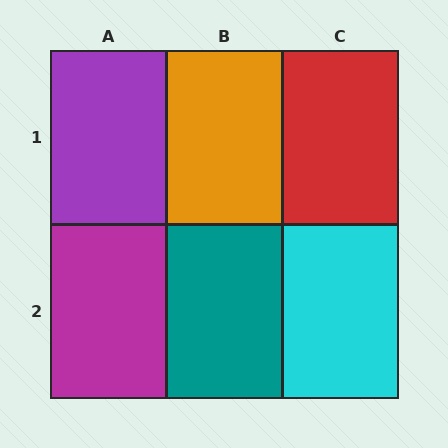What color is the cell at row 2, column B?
Teal.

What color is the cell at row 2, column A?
Magenta.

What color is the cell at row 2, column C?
Cyan.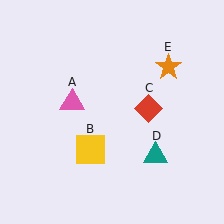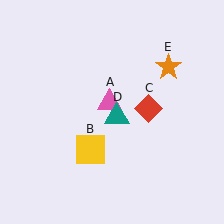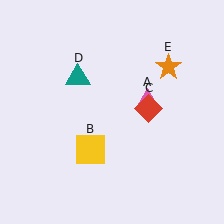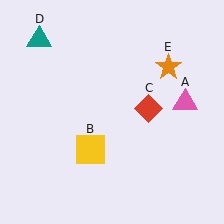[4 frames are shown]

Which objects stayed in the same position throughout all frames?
Yellow square (object B) and red diamond (object C) and orange star (object E) remained stationary.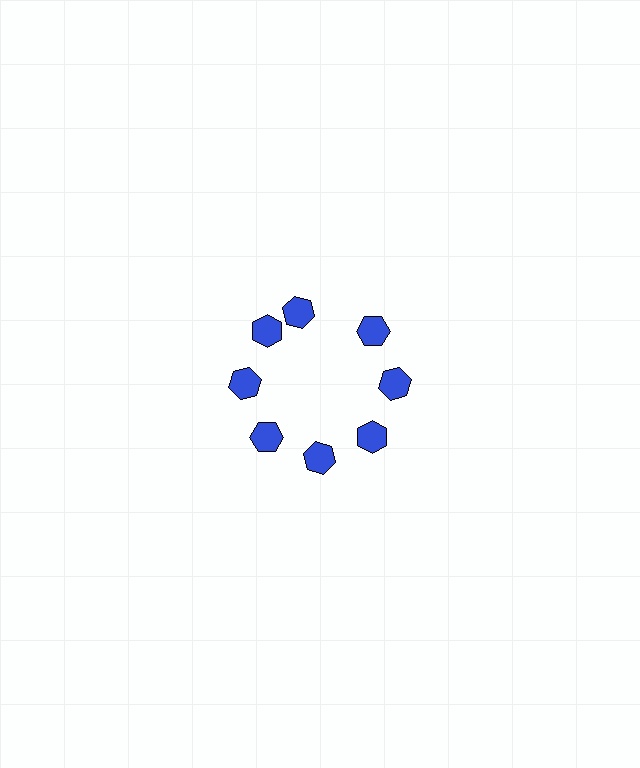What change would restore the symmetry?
The symmetry would be restored by rotating it back into even spacing with its neighbors so that all 8 hexagons sit at equal angles and equal distance from the center.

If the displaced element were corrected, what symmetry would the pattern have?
It would have 8-fold rotational symmetry — the pattern would map onto itself every 45 degrees.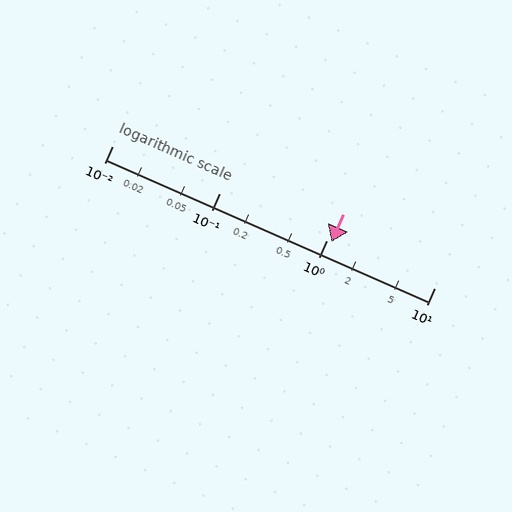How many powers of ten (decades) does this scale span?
The scale spans 3 decades, from 0.01 to 10.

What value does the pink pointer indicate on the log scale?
The pointer indicates approximately 1.1.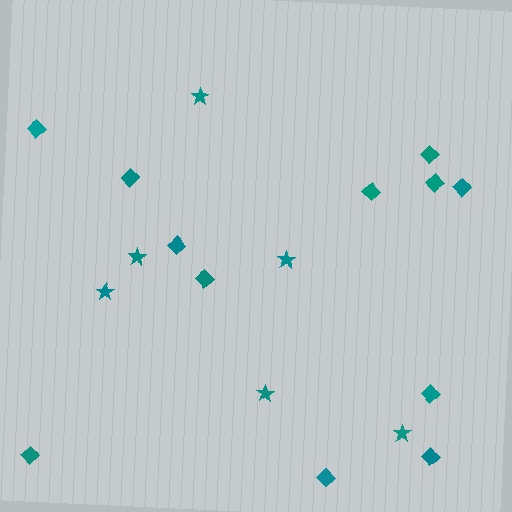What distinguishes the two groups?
There are 2 groups: one group of stars (6) and one group of diamonds (12).